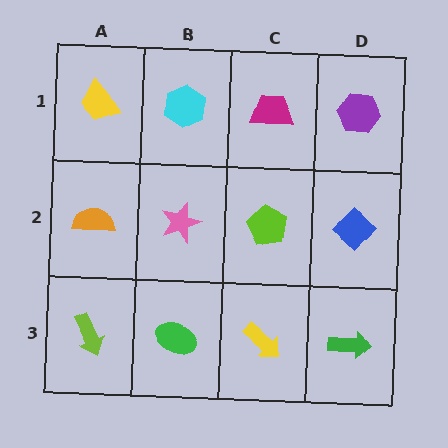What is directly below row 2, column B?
A green ellipse.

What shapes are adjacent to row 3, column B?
A pink star (row 2, column B), a lime arrow (row 3, column A), a yellow arrow (row 3, column C).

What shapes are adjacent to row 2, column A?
A yellow trapezoid (row 1, column A), a lime arrow (row 3, column A), a pink star (row 2, column B).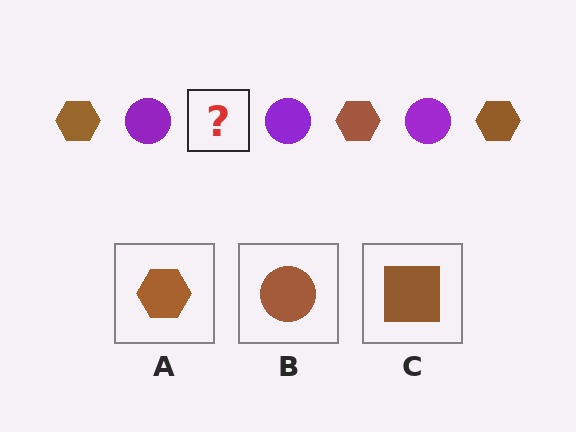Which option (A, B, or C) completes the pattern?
A.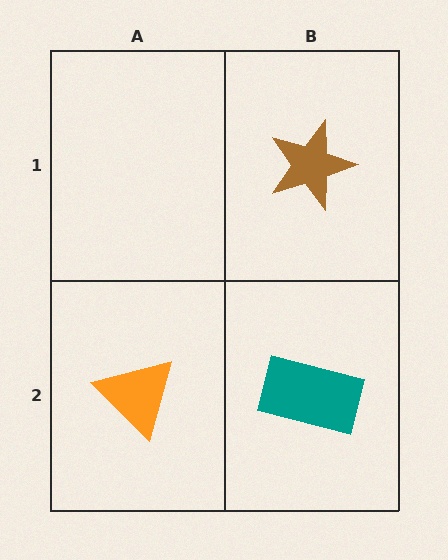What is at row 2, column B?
A teal rectangle.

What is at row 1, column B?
A brown star.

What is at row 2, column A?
An orange triangle.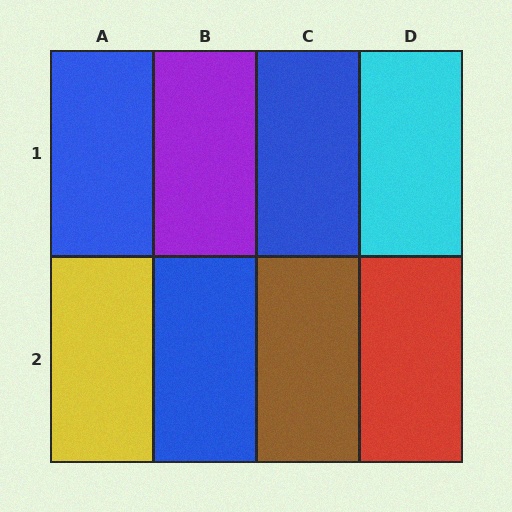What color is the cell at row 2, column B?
Blue.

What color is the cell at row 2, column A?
Yellow.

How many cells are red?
1 cell is red.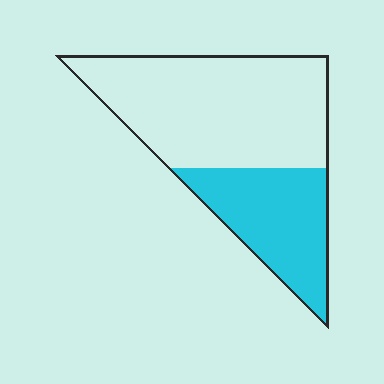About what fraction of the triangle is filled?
About one third (1/3).